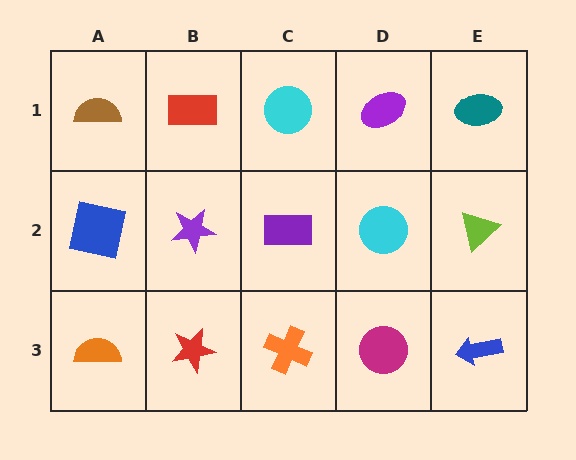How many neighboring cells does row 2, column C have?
4.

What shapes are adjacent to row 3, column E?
A lime triangle (row 2, column E), a magenta circle (row 3, column D).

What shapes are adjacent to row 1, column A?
A blue square (row 2, column A), a red rectangle (row 1, column B).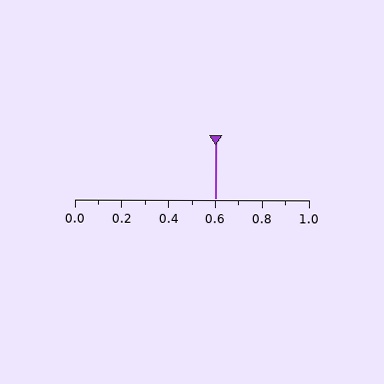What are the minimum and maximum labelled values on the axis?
The axis runs from 0.0 to 1.0.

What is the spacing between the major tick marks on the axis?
The major ticks are spaced 0.2 apart.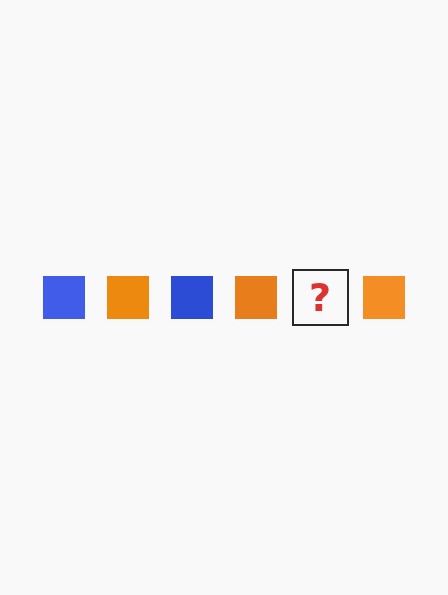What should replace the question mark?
The question mark should be replaced with a blue square.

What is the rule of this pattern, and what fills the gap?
The rule is that the pattern cycles through blue, orange squares. The gap should be filled with a blue square.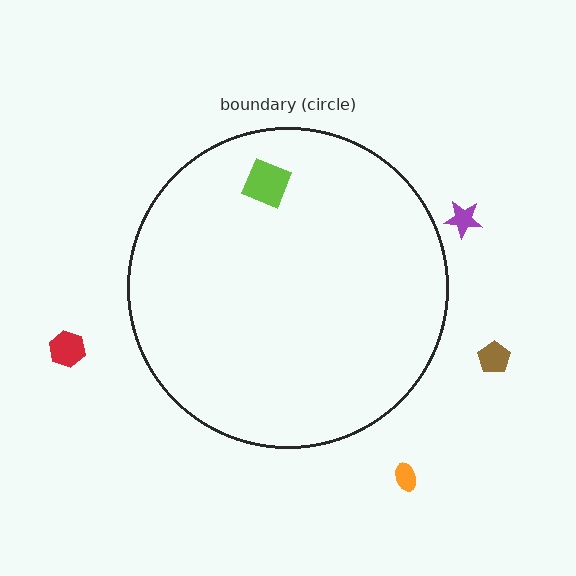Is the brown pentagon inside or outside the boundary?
Outside.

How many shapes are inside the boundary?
1 inside, 4 outside.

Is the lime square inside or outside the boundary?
Inside.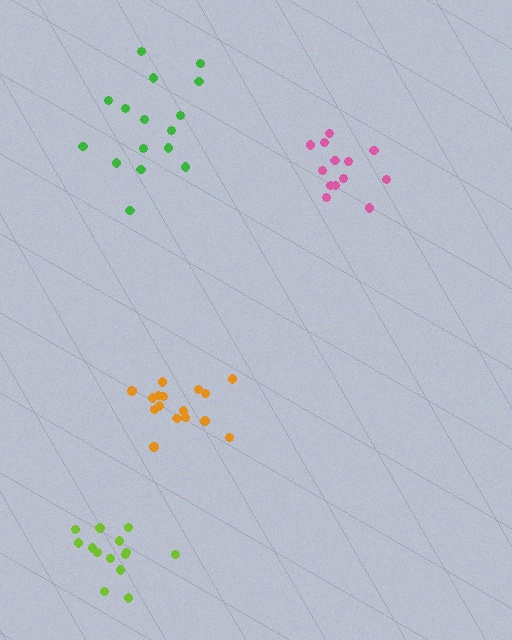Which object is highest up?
The green cluster is topmost.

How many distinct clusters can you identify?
There are 4 distinct clusters.